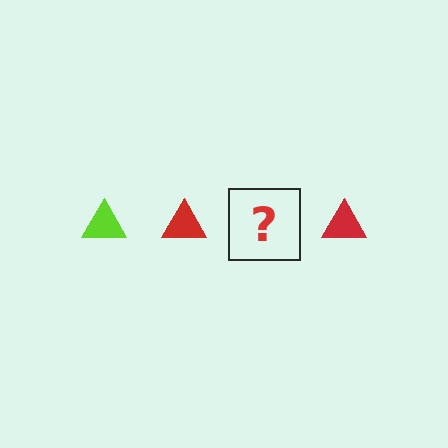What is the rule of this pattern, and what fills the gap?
The rule is that the pattern cycles through lime, red triangles. The gap should be filled with a lime triangle.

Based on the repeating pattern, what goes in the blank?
The blank should be a lime triangle.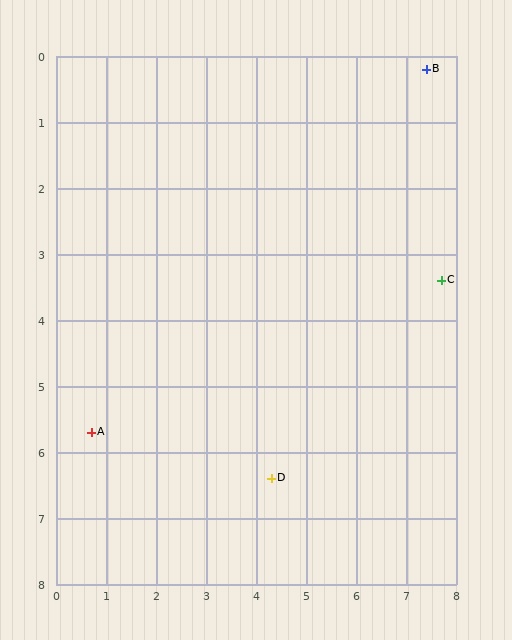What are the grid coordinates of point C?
Point C is at approximately (7.7, 3.4).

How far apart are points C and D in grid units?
Points C and D are about 4.5 grid units apart.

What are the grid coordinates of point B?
Point B is at approximately (7.4, 0.2).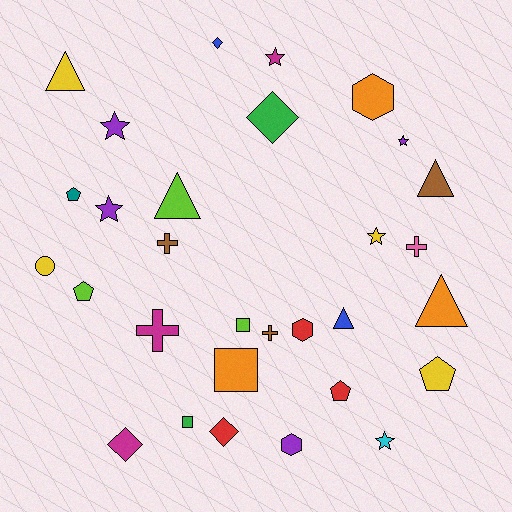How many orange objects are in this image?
There are 3 orange objects.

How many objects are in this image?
There are 30 objects.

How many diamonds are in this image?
There are 4 diamonds.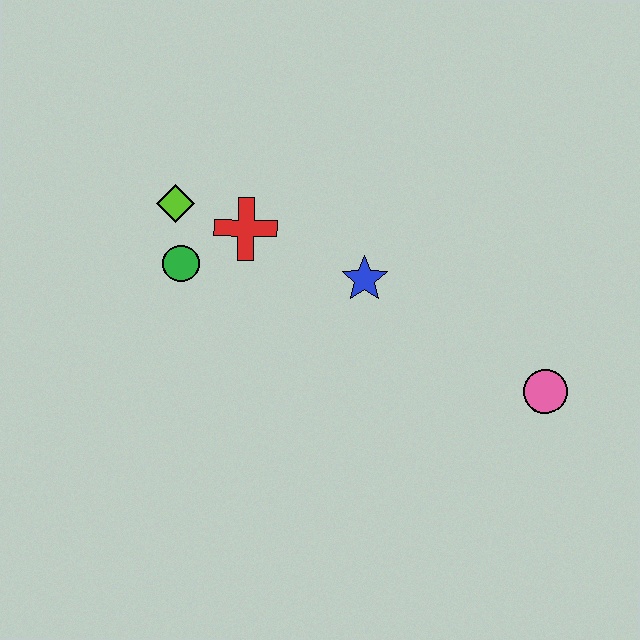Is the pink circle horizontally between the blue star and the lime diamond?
No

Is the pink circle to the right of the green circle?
Yes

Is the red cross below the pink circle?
No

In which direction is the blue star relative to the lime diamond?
The blue star is to the right of the lime diamond.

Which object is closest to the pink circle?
The blue star is closest to the pink circle.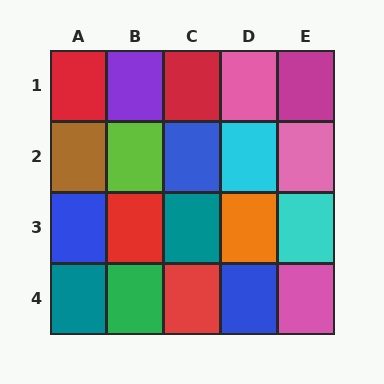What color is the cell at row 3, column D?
Orange.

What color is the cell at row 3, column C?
Teal.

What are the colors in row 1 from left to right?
Red, purple, red, pink, magenta.